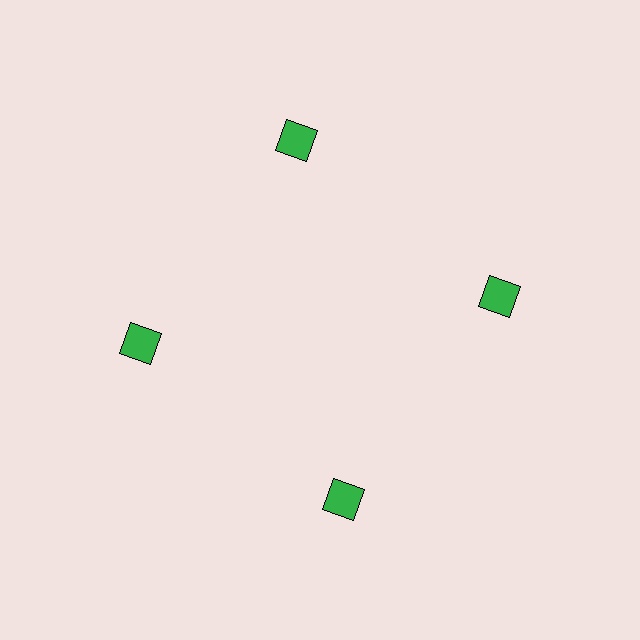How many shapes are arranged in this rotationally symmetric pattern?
There are 4 shapes, arranged in 4 groups of 1.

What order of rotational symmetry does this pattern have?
This pattern has 4-fold rotational symmetry.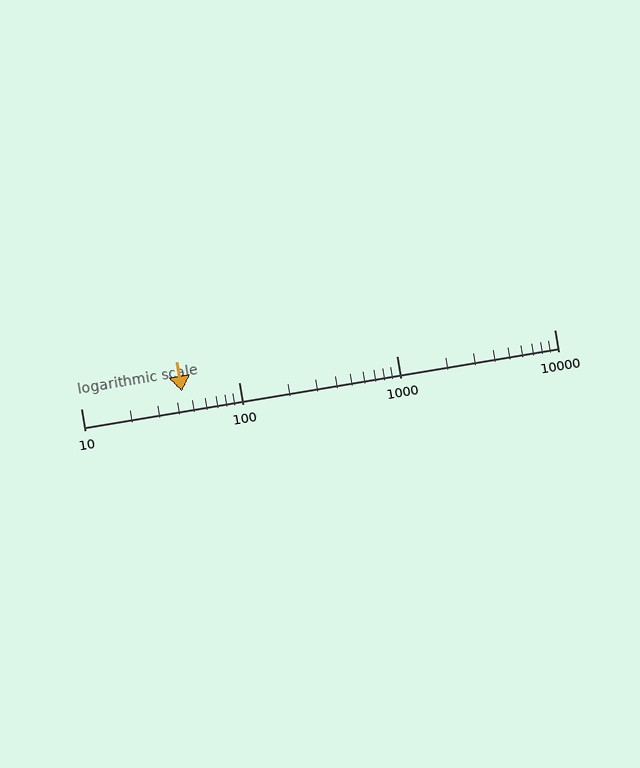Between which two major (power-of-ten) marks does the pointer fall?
The pointer is between 10 and 100.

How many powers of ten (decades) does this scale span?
The scale spans 3 decades, from 10 to 10000.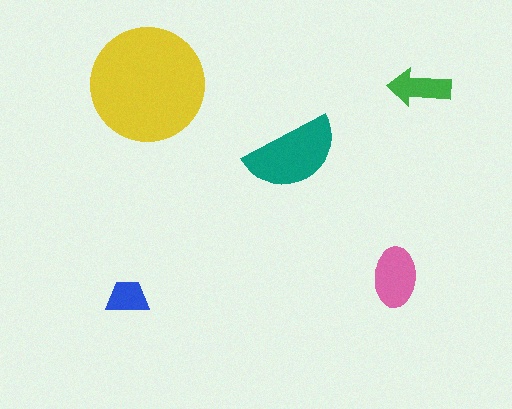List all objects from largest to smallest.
The yellow circle, the teal semicircle, the pink ellipse, the green arrow, the blue trapezoid.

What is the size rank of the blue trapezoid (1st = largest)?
5th.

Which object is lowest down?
The blue trapezoid is bottommost.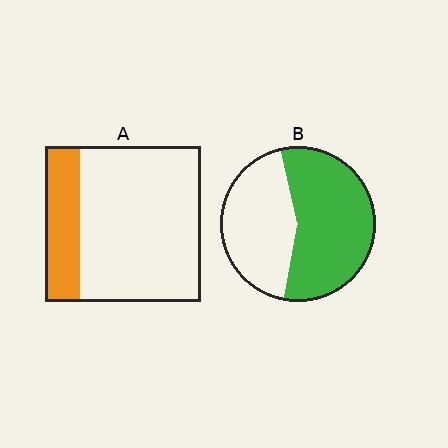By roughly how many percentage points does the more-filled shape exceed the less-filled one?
By roughly 35 percentage points (B over A).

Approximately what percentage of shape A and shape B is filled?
A is approximately 20% and B is approximately 55%.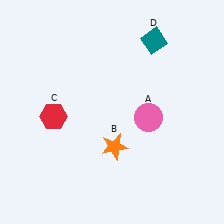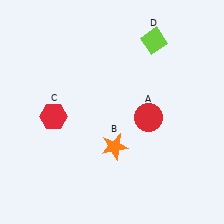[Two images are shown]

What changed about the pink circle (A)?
In Image 1, A is pink. In Image 2, it changed to red.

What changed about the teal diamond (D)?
In Image 1, D is teal. In Image 2, it changed to lime.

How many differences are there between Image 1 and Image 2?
There are 2 differences between the two images.